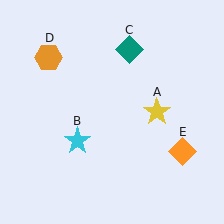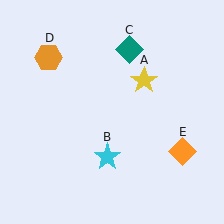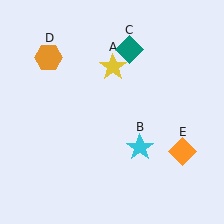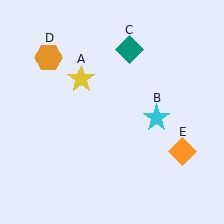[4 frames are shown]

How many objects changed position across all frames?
2 objects changed position: yellow star (object A), cyan star (object B).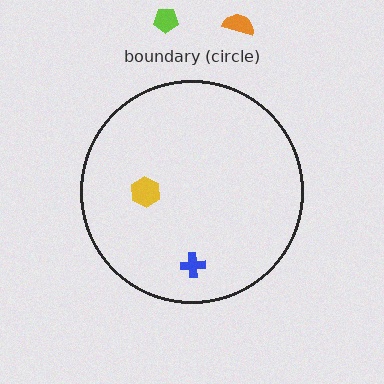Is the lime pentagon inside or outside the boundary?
Outside.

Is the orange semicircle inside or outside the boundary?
Outside.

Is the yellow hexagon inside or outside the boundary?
Inside.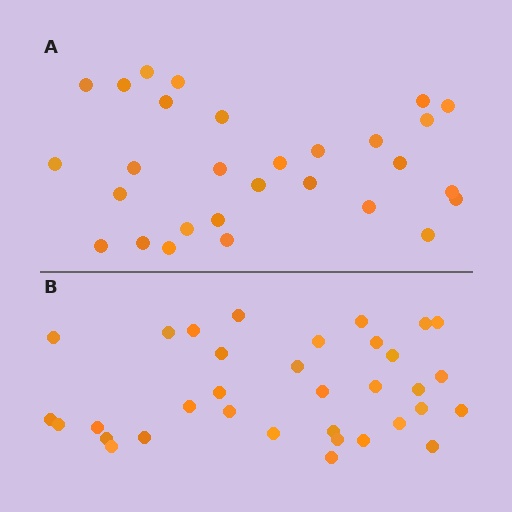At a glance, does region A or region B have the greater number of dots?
Region B (the bottom region) has more dots.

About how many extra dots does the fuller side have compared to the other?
Region B has about 5 more dots than region A.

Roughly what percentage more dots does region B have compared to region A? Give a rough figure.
About 15% more.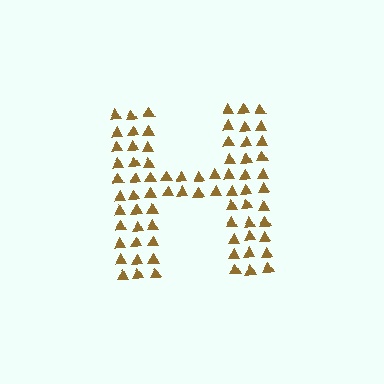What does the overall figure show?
The overall figure shows the letter H.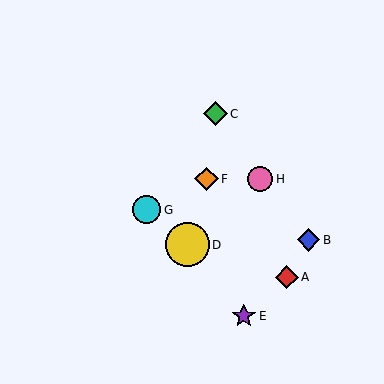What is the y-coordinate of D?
Object D is at y≈245.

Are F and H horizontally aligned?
Yes, both are at y≈179.